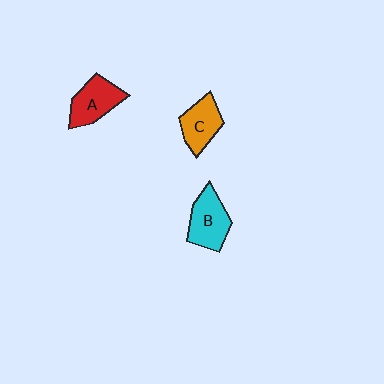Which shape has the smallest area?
Shape C (orange).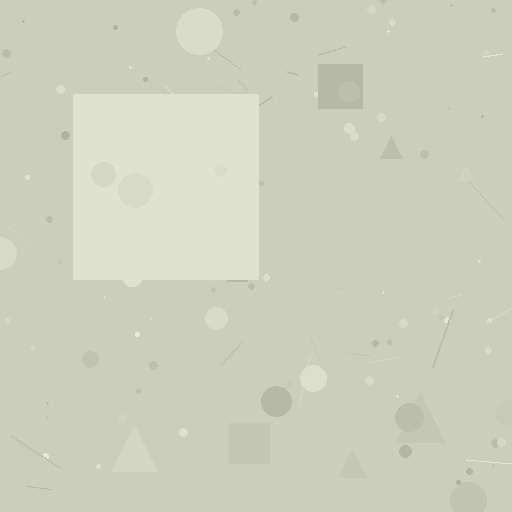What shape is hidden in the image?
A square is hidden in the image.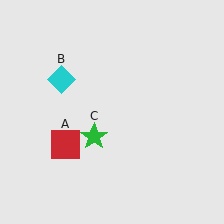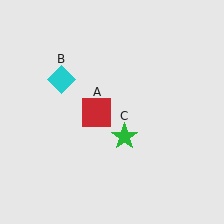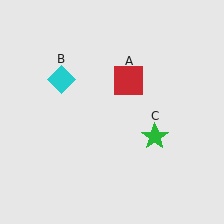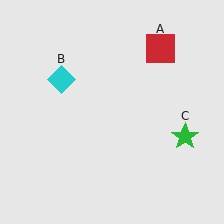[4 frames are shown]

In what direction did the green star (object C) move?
The green star (object C) moved right.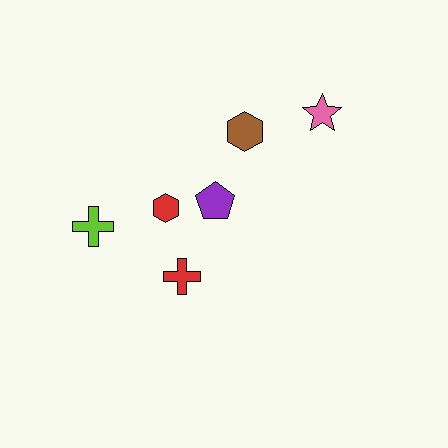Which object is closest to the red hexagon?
The purple pentagon is closest to the red hexagon.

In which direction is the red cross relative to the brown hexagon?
The red cross is below the brown hexagon.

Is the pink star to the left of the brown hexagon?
No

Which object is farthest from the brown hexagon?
The lime cross is farthest from the brown hexagon.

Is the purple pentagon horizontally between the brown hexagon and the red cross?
Yes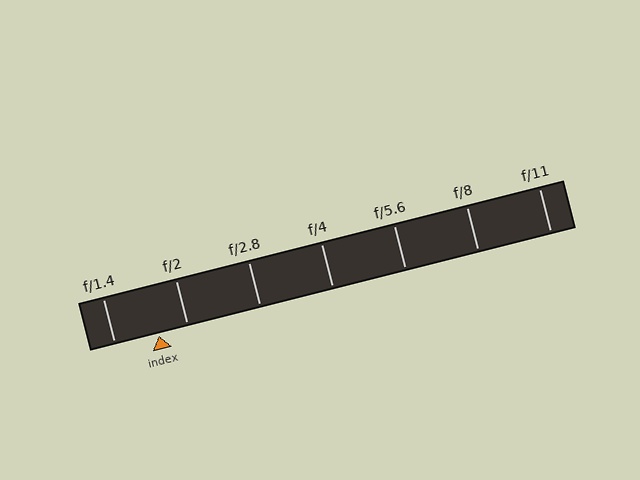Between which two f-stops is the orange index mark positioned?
The index mark is between f/1.4 and f/2.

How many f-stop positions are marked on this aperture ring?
There are 7 f-stop positions marked.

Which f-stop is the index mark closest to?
The index mark is closest to f/2.